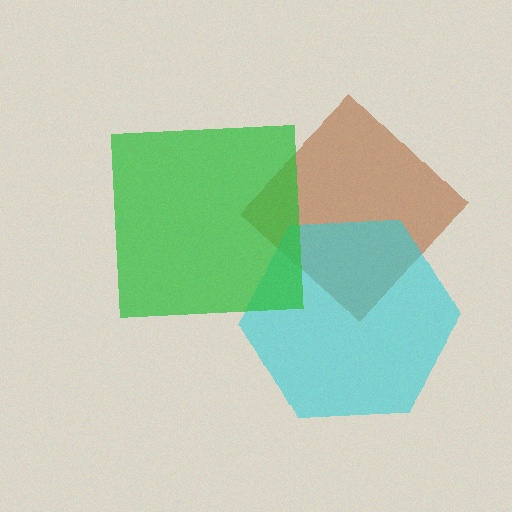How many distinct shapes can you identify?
There are 3 distinct shapes: a brown diamond, a cyan hexagon, a green square.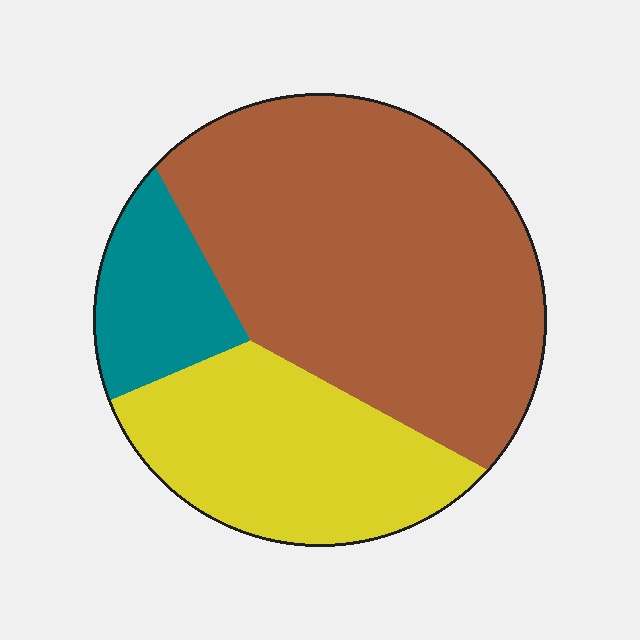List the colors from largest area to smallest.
From largest to smallest: brown, yellow, teal.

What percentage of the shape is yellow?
Yellow covers 29% of the shape.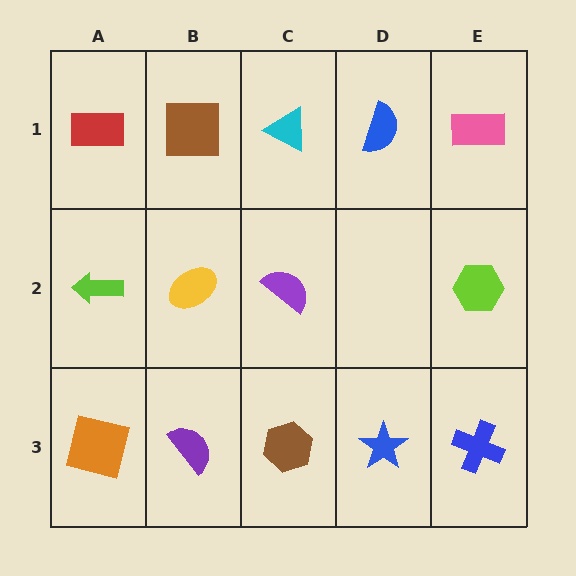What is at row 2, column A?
A lime arrow.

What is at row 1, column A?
A red rectangle.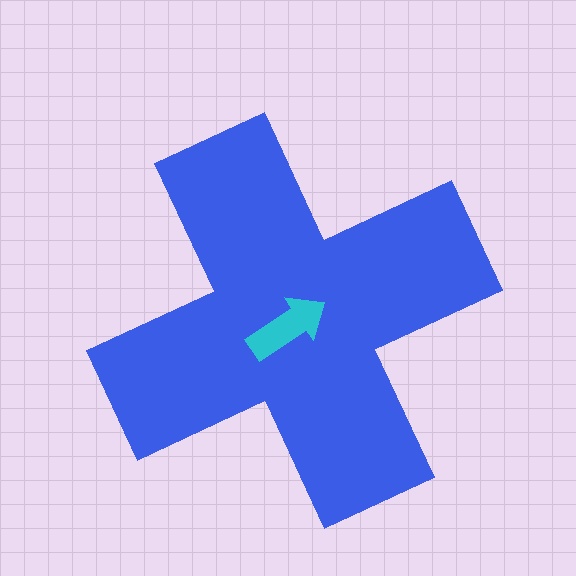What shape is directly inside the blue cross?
The cyan arrow.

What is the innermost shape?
The cyan arrow.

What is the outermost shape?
The blue cross.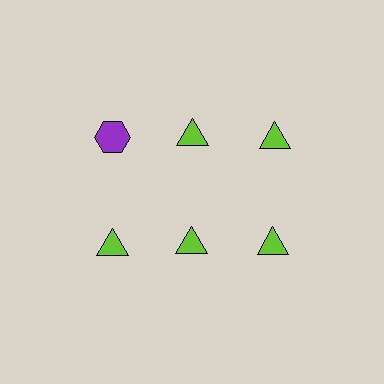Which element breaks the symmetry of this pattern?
The purple hexagon in the top row, leftmost column breaks the symmetry. All other shapes are lime triangles.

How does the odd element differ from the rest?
It differs in both color (purple instead of lime) and shape (hexagon instead of triangle).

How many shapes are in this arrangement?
There are 6 shapes arranged in a grid pattern.